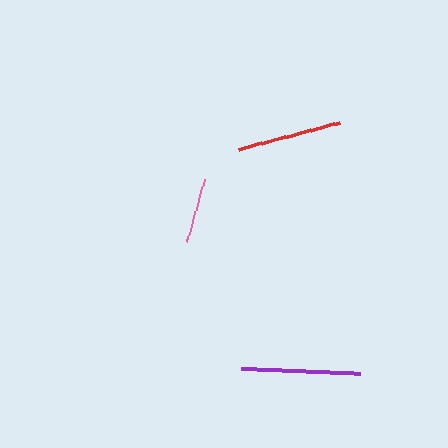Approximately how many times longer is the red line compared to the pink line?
The red line is approximately 1.6 times the length of the pink line.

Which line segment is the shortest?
The pink line is the shortest at approximately 65 pixels.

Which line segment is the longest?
The purple line is the longest at approximately 119 pixels.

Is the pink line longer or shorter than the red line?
The red line is longer than the pink line.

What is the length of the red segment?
The red segment is approximately 105 pixels long.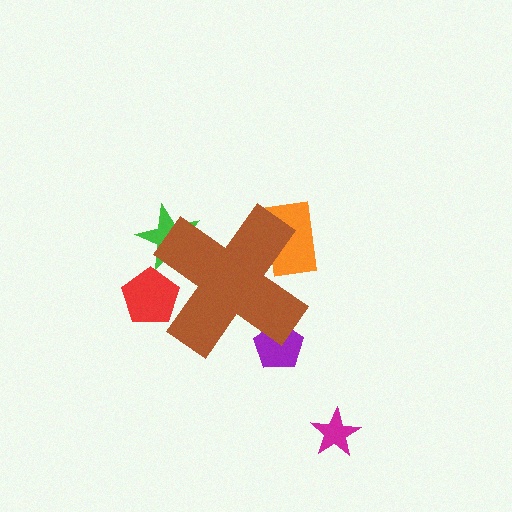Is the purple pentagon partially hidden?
Yes, the purple pentagon is partially hidden behind the brown cross.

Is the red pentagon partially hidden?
Yes, the red pentagon is partially hidden behind the brown cross.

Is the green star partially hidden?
Yes, the green star is partially hidden behind the brown cross.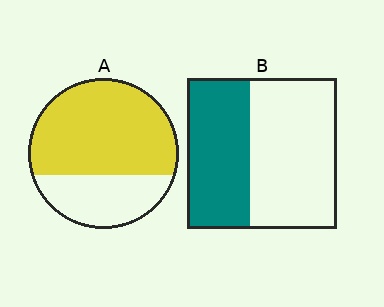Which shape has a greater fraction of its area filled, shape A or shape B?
Shape A.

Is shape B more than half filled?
No.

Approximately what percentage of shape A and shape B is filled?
A is approximately 70% and B is approximately 40%.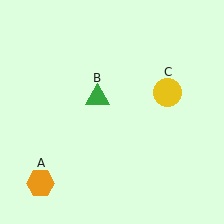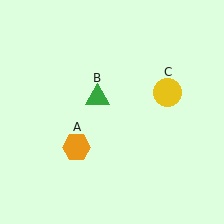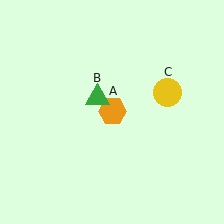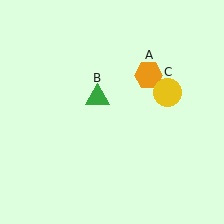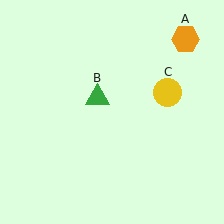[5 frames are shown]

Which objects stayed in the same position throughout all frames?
Green triangle (object B) and yellow circle (object C) remained stationary.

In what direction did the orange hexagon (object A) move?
The orange hexagon (object A) moved up and to the right.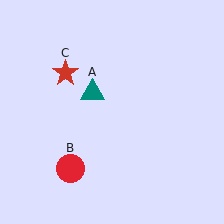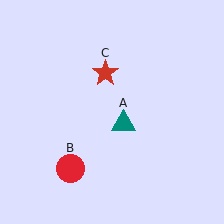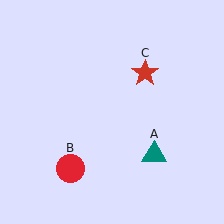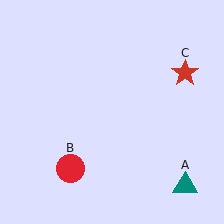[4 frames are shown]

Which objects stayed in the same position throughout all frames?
Red circle (object B) remained stationary.